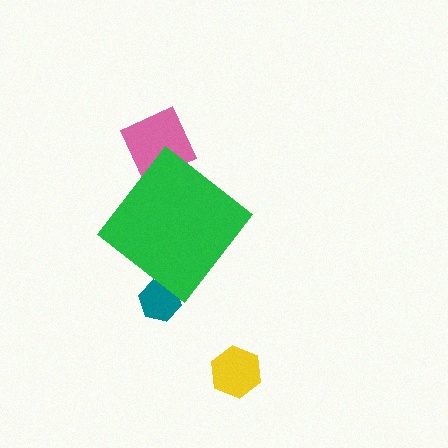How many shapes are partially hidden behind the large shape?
2 shapes are partially hidden.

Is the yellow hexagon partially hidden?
No, the yellow hexagon is fully visible.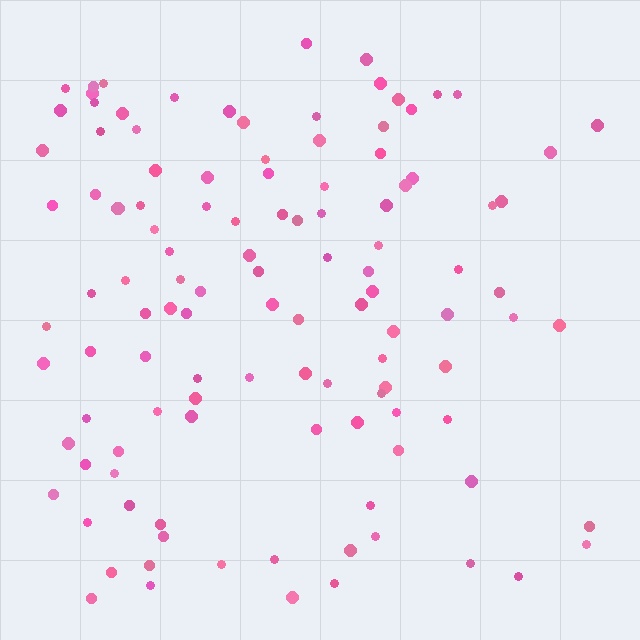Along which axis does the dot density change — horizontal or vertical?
Horizontal.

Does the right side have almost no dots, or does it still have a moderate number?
Still a moderate number, just noticeably fewer than the left.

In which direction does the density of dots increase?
From right to left, with the left side densest.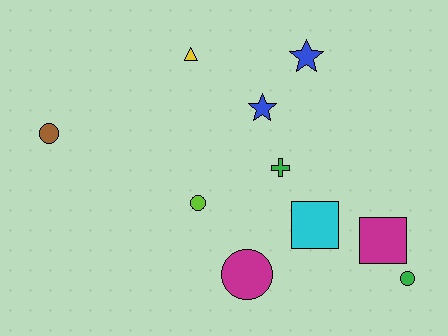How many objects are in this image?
There are 10 objects.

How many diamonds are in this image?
There are no diamonds.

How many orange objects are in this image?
There are no orange objects.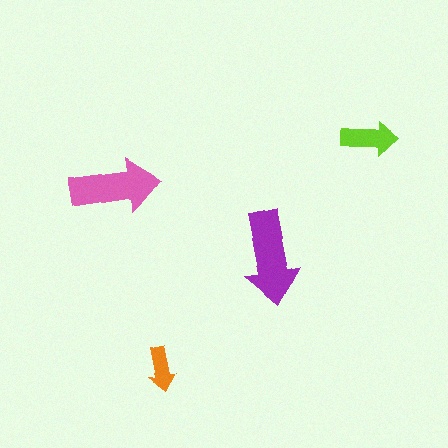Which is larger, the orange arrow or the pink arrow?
The pink one.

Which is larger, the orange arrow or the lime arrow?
The lime one.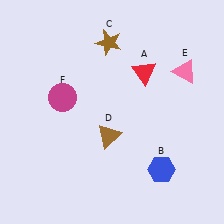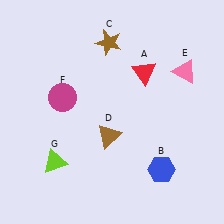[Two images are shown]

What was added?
A lime triangle (G) was added in Image 2.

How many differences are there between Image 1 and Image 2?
There is 1 difference between the two images.